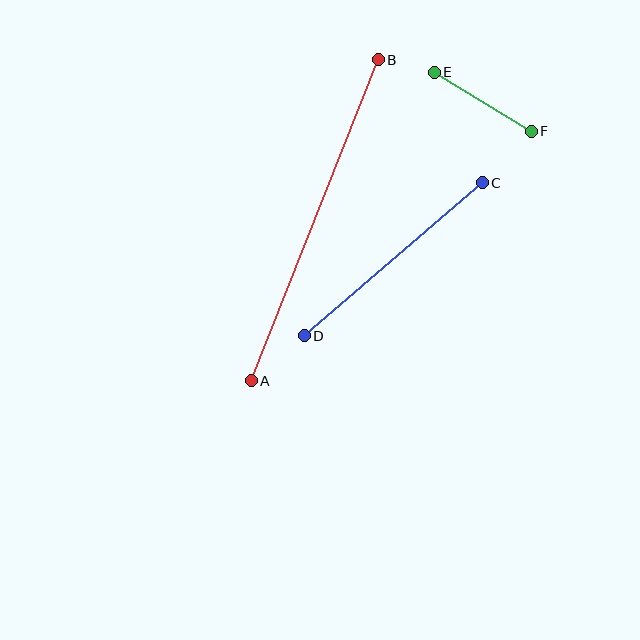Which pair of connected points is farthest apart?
Points A and B are farthest apart.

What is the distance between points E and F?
The distance is approximately 114 pixels.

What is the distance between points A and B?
The distance is approximately 345 pixels.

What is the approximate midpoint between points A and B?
The midpoint is at approximately (315, 220) pixels.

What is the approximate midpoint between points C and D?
The midpoint is at approximately (393, 259) pixels.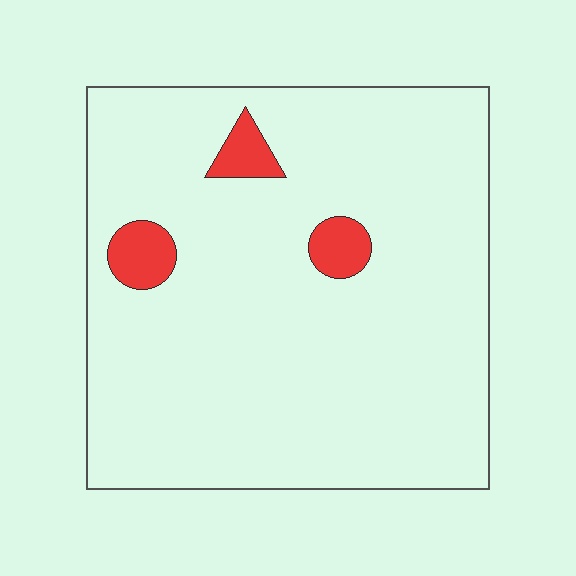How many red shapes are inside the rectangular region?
3.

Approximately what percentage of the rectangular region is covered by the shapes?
Approximately 5%.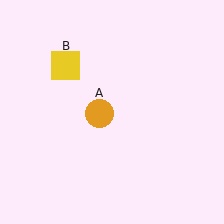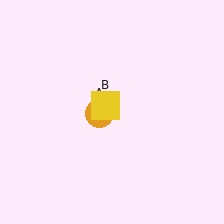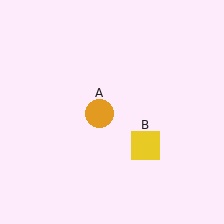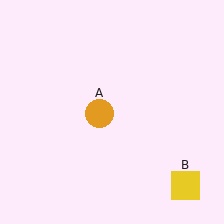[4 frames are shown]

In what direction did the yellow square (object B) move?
The yellow square (object B) moved down and to the right.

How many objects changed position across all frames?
1 object changed position: yellow square (object B).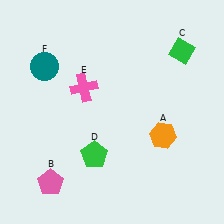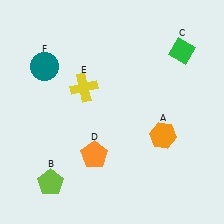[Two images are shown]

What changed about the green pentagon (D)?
In Image 1, D is green. In Image 2, it changed to orange.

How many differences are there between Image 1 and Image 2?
There are 3 differences between the two images.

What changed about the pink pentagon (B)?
In Image 1, B is pink. In Image 2, it changed to lime.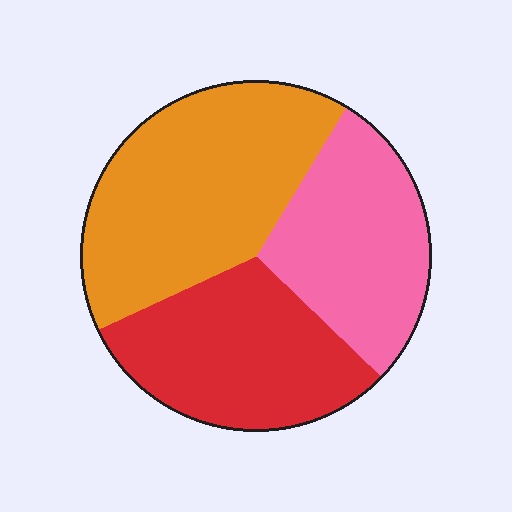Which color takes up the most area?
Orange, at roughly 40%.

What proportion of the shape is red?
Red covers roughly 30% of the shape.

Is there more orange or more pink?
Orange.